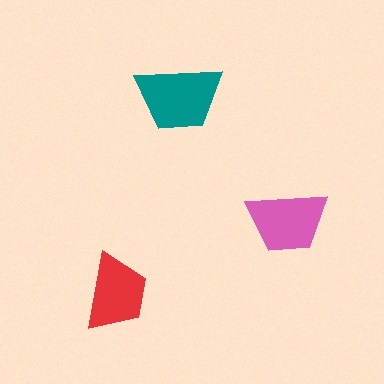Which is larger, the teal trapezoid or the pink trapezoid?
The teal one.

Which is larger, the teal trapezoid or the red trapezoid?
The teal one.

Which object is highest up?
The teal trapezoid is topmost.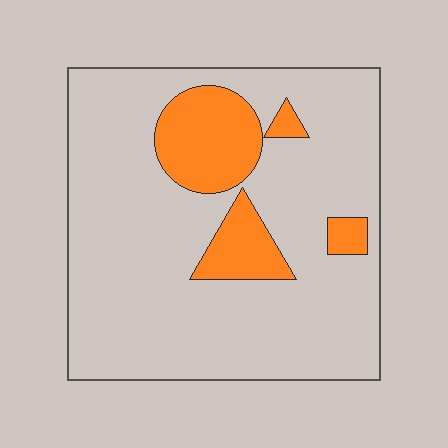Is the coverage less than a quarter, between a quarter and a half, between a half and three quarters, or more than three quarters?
Less than a quarter.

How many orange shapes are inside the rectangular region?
4.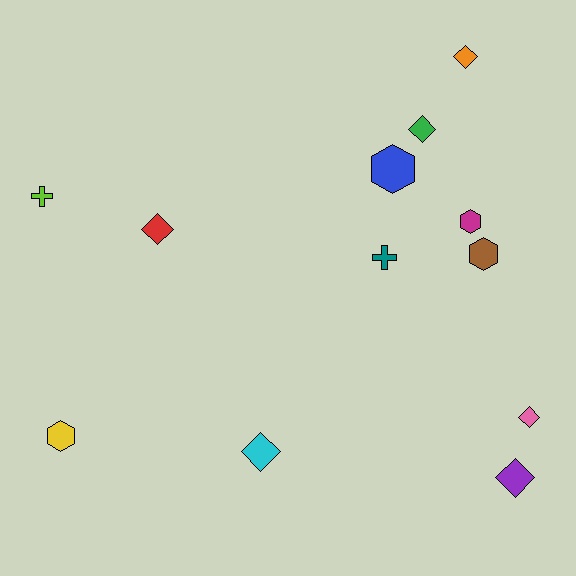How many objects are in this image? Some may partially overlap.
There are 12 objects.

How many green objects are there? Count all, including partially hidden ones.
There is 1 green object.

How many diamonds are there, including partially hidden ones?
There are 6 diamonds.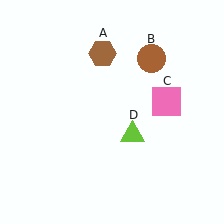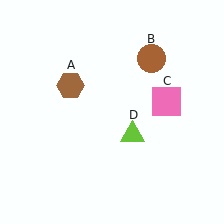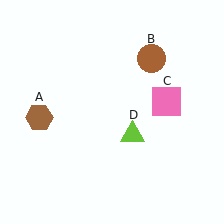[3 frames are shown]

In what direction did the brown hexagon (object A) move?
The brown hexagon (object A) moved down and to the left.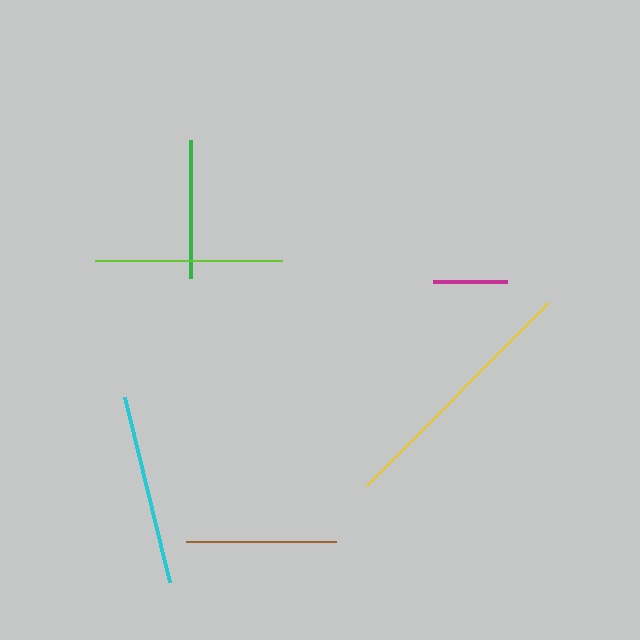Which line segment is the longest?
The yellow line is the longest at approximately 258 pixels.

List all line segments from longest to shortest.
From longest to shortest: yellow, cyan, lime, brown, green, magenta.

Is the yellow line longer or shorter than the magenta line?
The yellow line is longer than the magenta line.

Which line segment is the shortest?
The magenta line is the shortest at approximately 74 pixels.